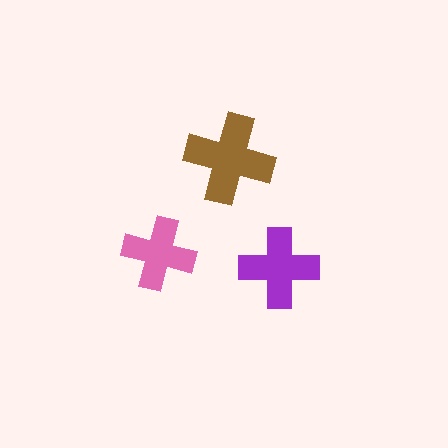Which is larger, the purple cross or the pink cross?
The purple one.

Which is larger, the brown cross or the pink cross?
The brown one.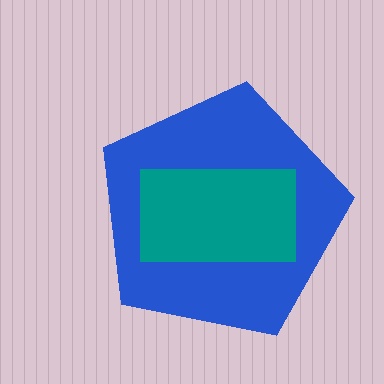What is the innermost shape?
The teal rectangle.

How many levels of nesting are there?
2.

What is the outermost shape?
The blue pentagon.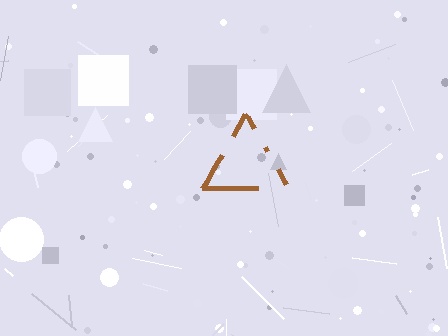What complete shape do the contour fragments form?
The contour fragments form a triangle.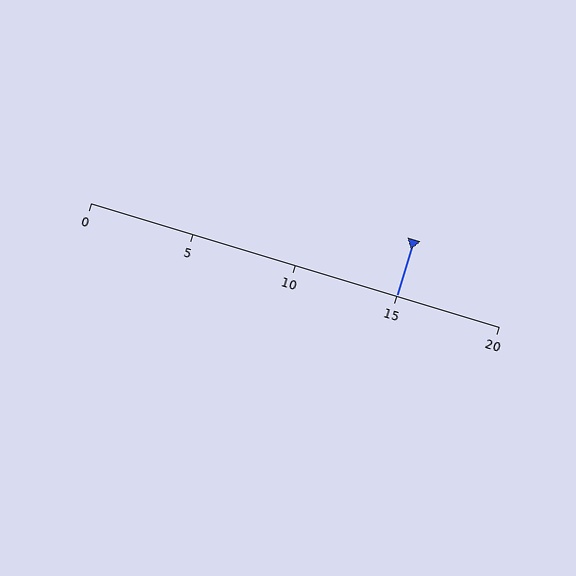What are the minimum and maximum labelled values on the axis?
The axis runs from 0 to 20.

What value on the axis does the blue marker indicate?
The marker indicates approximately 15.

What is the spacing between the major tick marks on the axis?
The major ticks are spaced 5 apart.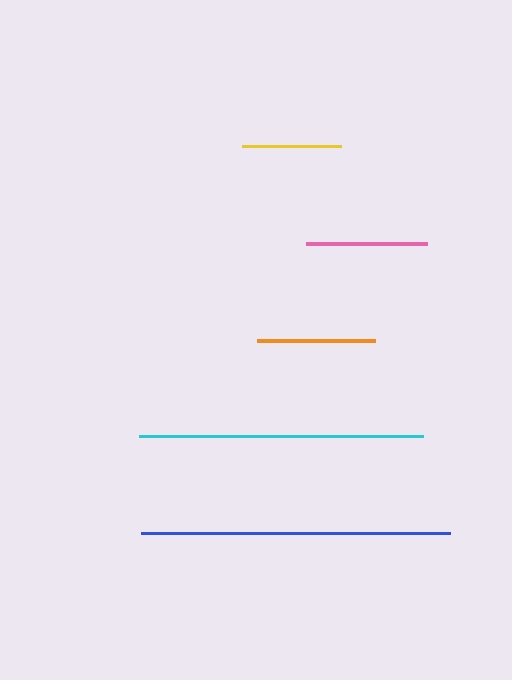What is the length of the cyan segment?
The cyan segment is approximately 284 pixels long.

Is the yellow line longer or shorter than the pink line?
The pink line is longer than the yellow line.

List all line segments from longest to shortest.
From longest to shortest: blue, cyan, pink, orange, yellow.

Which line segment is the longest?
The blue line is the longest at approximately 309 pixels.